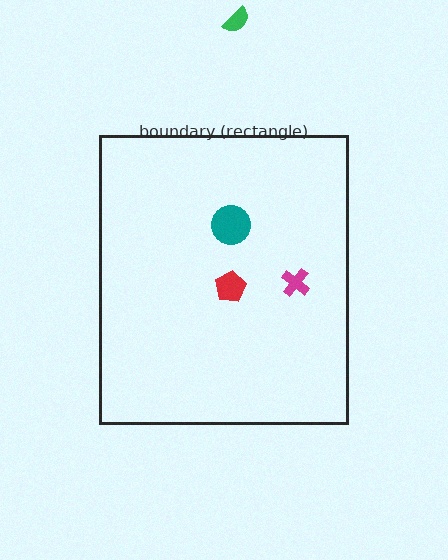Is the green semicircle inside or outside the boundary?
Outside.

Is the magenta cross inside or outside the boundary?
Inside.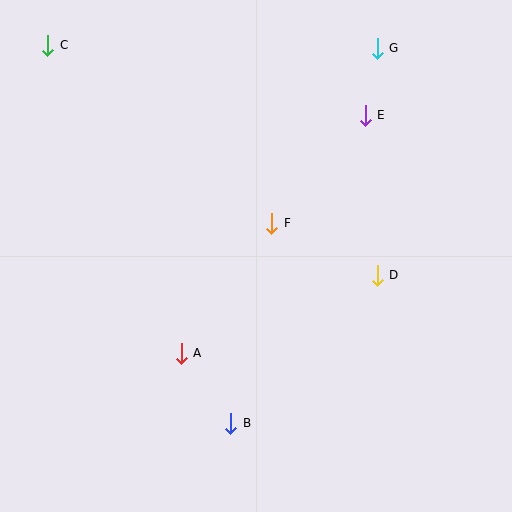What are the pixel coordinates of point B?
Point B is at (231, 423).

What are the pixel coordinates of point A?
Point A is at (181, 353).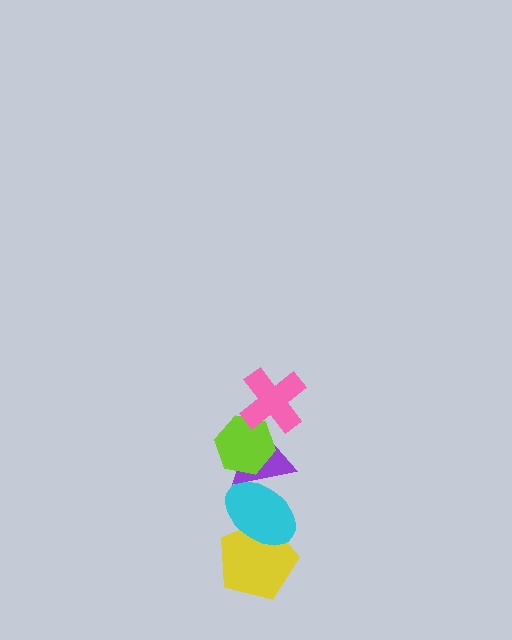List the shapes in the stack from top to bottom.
From top to bottom: the pink cross, the lime hexagon, the purple triangle, the cyan ellipse, the yellow pentagon.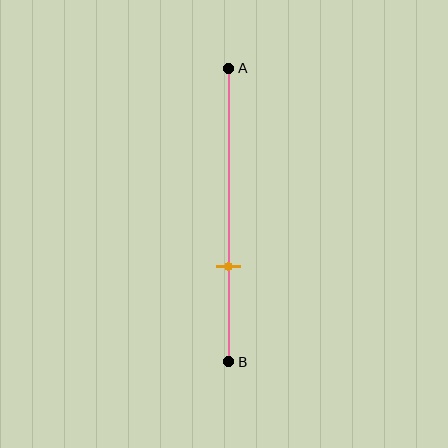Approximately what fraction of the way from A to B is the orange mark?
The orange mark is approximately 70% of the way from A to B.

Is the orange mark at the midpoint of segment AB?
No, the mark is at about 70% from A, not at the 50% midpoint.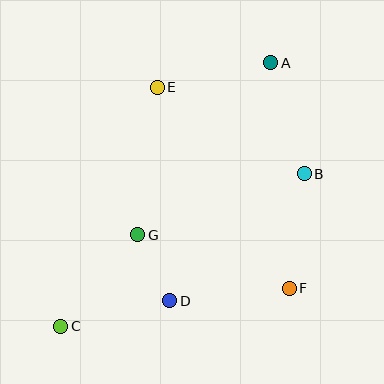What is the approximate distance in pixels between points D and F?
The distance between D and F is approximately 120 pixels.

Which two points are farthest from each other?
Points A and C are farthest from each other.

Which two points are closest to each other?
Points D and G are closest to each other.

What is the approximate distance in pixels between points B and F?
The distance between B and F is approximately 115 pixels.